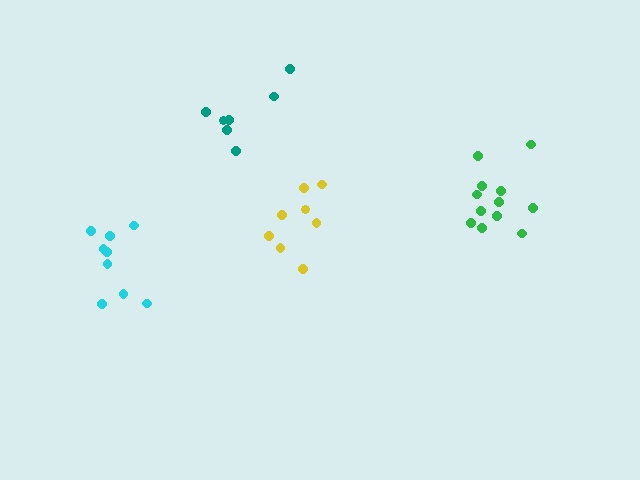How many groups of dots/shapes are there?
There are 4 groups.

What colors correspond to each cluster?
The clusters are colored: teal, green, cyan, yellow.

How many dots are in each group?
Group 1: 7 dots, Group 2: 12 dots, Group 3: 9 dots, Group 4: 8 dots (36 total).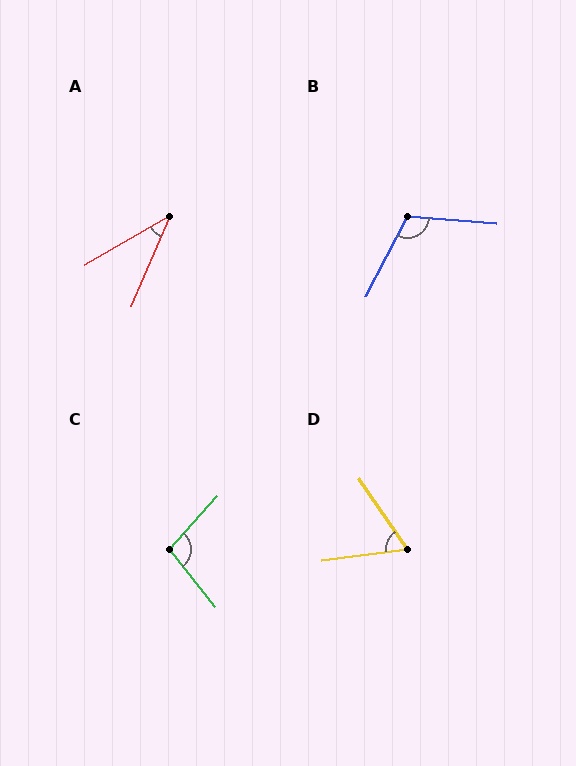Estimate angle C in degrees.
Approximately 100 degrees.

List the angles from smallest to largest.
A (37°), D (63°), C (100°), B (113°).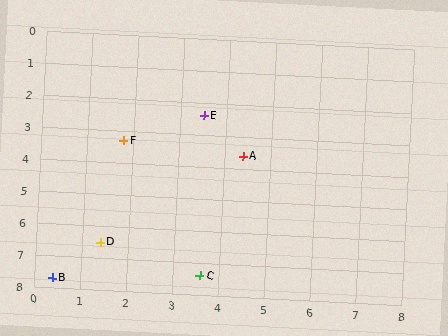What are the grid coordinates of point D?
Point D is at approximately (1.4, 6.5).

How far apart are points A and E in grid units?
Points A and E are about 1.5 grid units apart.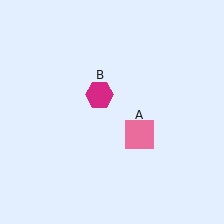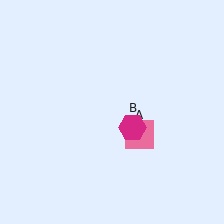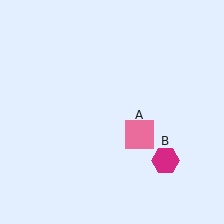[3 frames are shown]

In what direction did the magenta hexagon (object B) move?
The magenta hexagon (object B) moved down and to the right.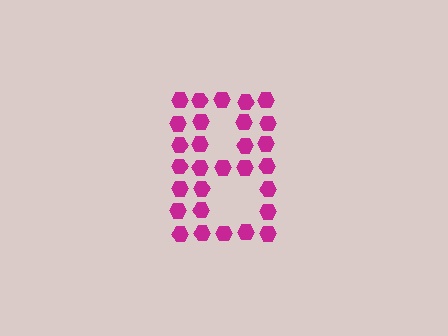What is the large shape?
The large shape is the letter B.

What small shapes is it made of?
It is made of small hexagons.